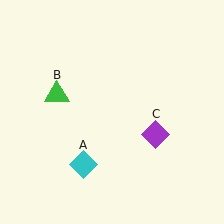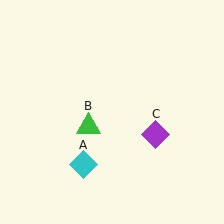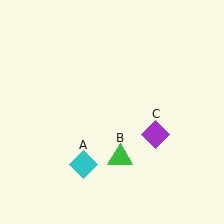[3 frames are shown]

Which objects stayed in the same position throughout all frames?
Cyan diamond (object A) and purple diamond (object C) remained stationary.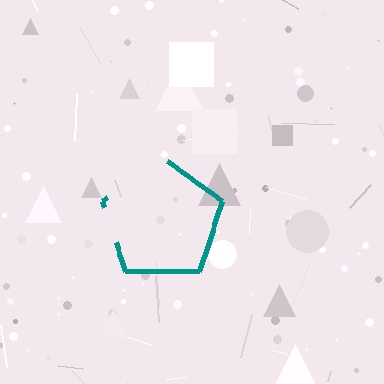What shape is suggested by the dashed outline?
The dashed outline suggests a pentagon.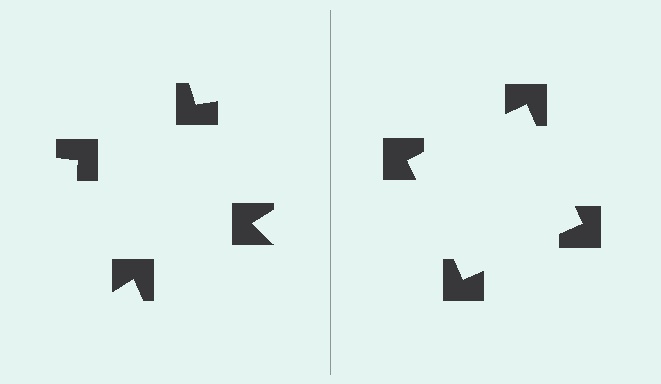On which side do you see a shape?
An illusory square appears on the right side. On the left side the wedge cuts are rotated, so no coherent shape forms.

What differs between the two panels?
The notched squares are positioned identically on both sides; only the wedge orientations differ. On the right they align to a square; on the left they are misaligned.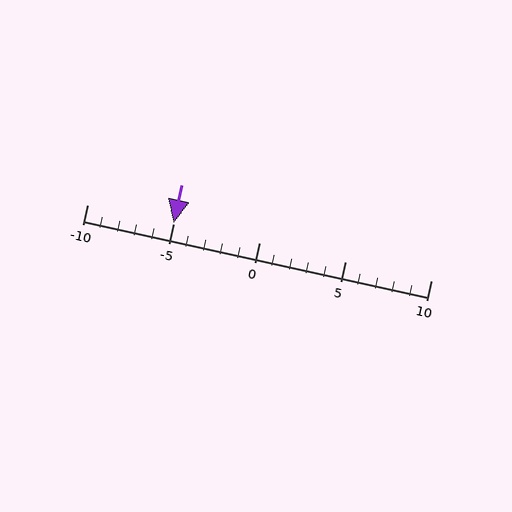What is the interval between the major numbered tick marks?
The major tick marks are spaced 5 units apart.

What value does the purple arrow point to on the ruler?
The purple arrow points to approximately -5.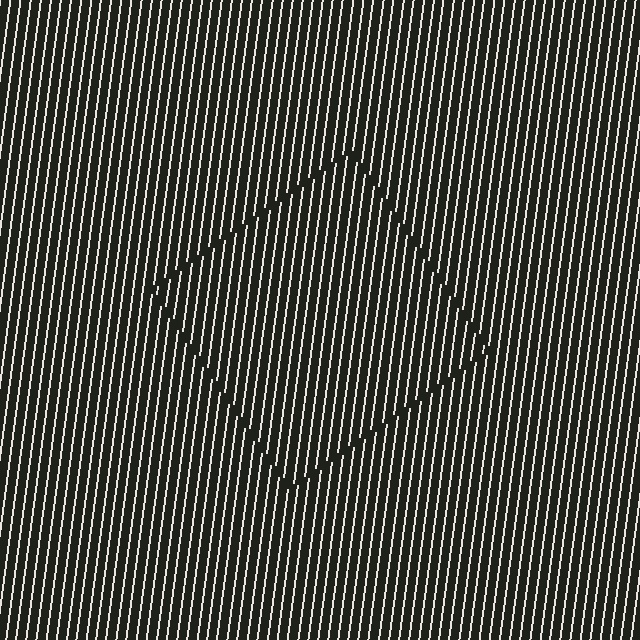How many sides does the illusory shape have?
4 sides — the line-ends trace a square.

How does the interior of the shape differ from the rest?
The interior of the shape contains the same grating, shifted by half a period — the contour is defined by the phase discontinuity where line-ends from the inner and outer gratings abut.